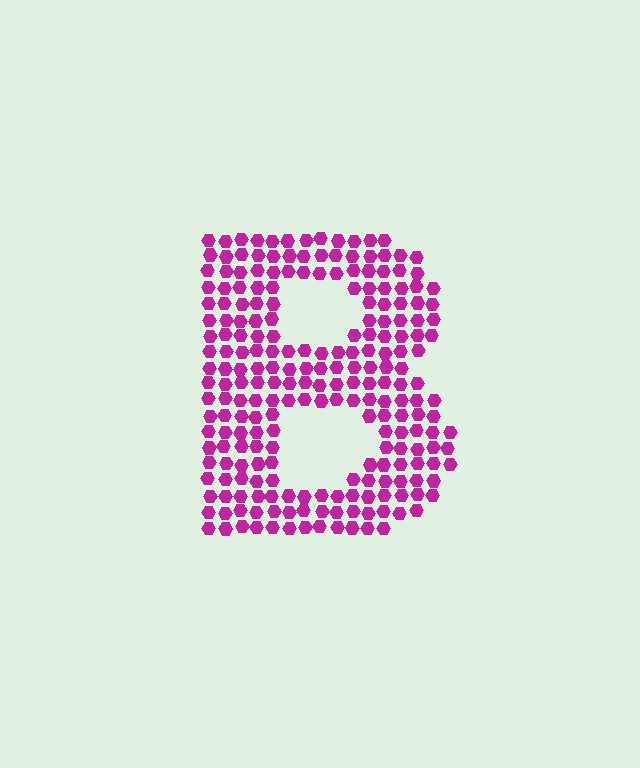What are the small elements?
The small elements are hexagons.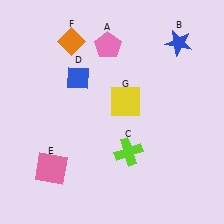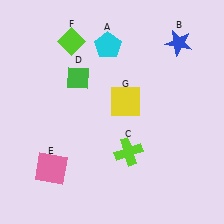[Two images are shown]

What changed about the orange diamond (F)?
In Image 1, F is orange. In Image 2, it changed to lime.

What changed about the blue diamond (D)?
In Image 1, D is blue. In Image 2, it changed to green.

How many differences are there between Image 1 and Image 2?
There are 3 differences between the two images.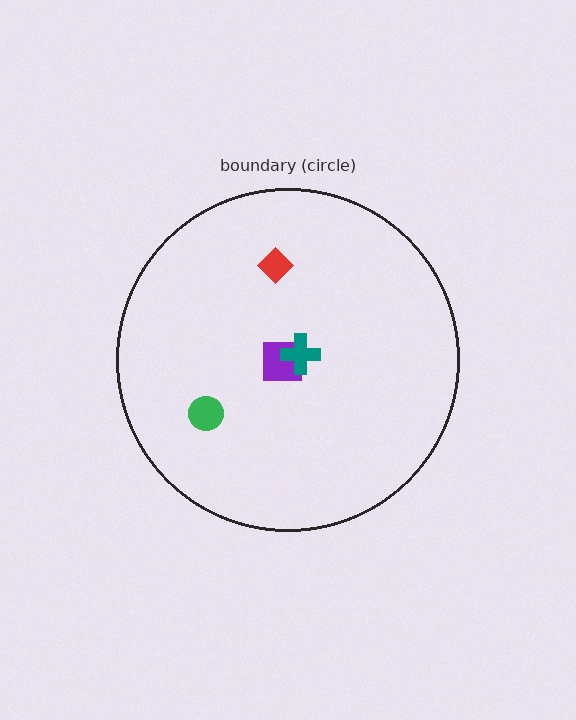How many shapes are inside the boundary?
4 inside, 0 outside.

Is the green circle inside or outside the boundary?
Inside.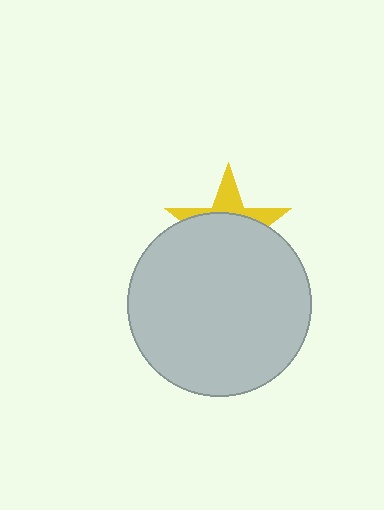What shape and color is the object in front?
The object in front is a light gray circle.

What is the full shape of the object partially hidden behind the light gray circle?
The partially hidden object is a yellow star.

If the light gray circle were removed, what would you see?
You would see the complete yellow star.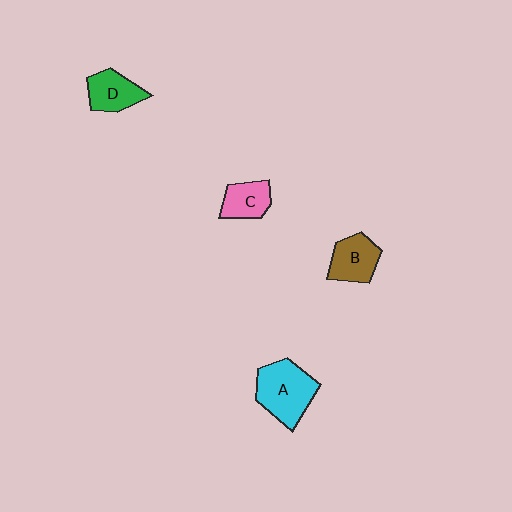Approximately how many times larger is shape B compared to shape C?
Approximately 1.2 times.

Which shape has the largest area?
Shape A (cyan).